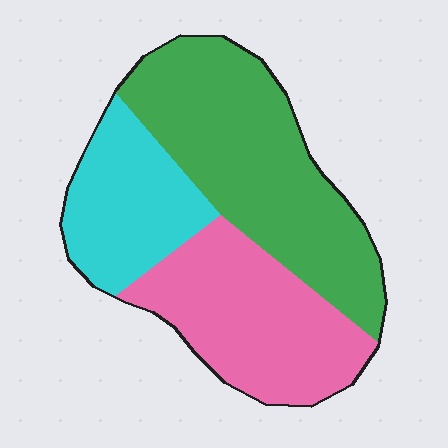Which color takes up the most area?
Green, at roughly 45%.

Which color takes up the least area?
Cyan, at roughly 25%.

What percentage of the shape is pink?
Pink covers roughly 35% of the shape.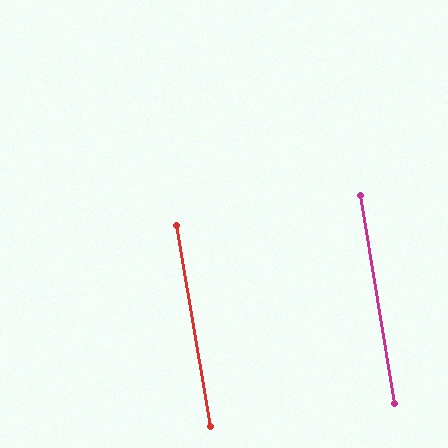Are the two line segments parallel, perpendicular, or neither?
Parallel — their directions differ by only 0.4°.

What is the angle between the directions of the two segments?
Approximately 0 degrees.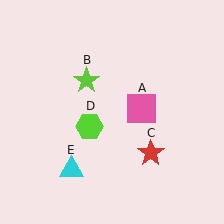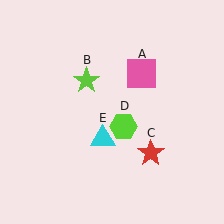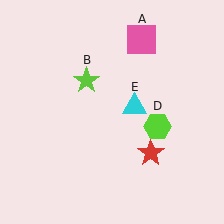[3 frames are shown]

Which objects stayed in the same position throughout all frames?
Lime star (object B) and red star (object C) remained stationary.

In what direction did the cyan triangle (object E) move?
The cyan triangle (object E) moved up and to the right.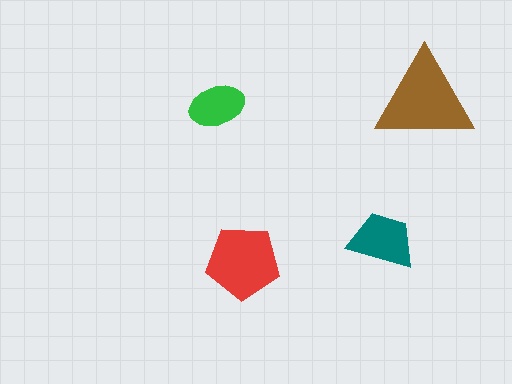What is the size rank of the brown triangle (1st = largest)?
1st.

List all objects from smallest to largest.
The green ellipse, the teal trapezoid, the red pentagon, the brown triangle.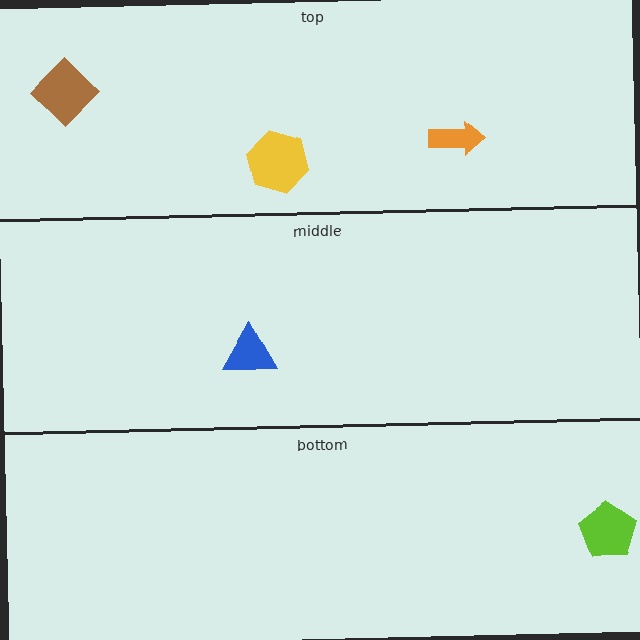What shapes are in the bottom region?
The lime pentagon.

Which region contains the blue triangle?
The middle region.